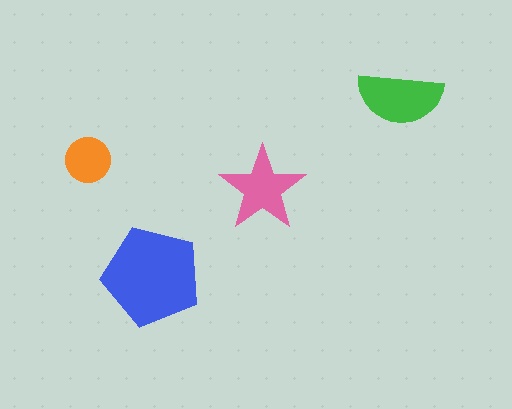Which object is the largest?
The blue pentagon.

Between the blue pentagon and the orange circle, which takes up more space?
The blue pentagon.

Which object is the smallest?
The orange circle.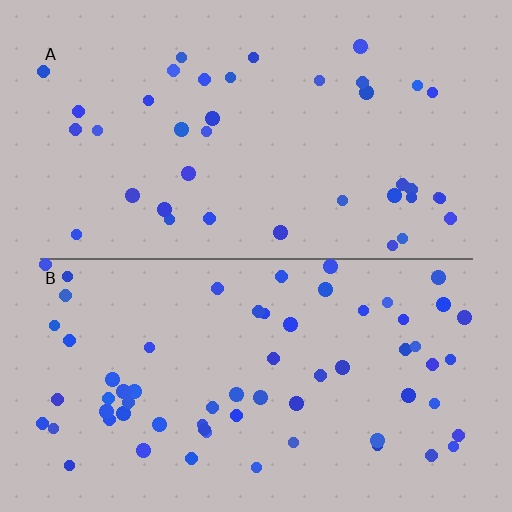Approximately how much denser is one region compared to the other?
Approximately 1.7× — region B over region A.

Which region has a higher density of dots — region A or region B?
B (the bottom).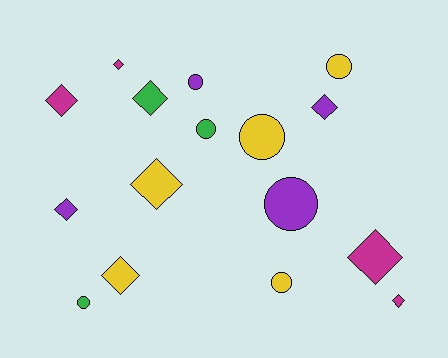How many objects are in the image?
There are 16 objects.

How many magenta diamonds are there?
There are 4 magenta diamonds.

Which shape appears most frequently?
Diamond, with 9 objects.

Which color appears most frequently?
Yellow, with 5 objects.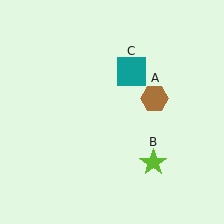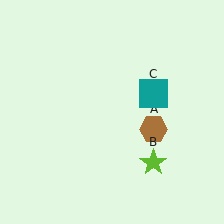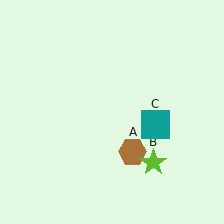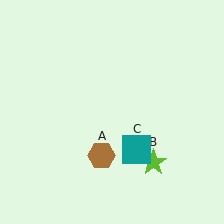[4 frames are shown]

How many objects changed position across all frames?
2 objects changed position: brown hexagon (object A), teal square (object C).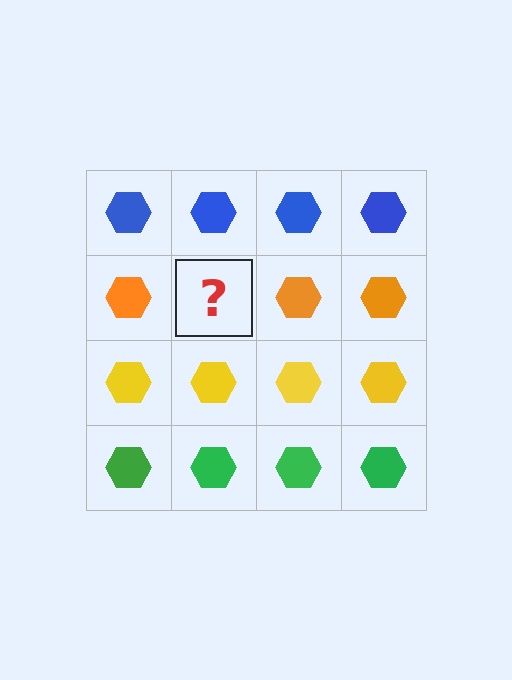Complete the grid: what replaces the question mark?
The question mark should be replaced with an orange hexagon.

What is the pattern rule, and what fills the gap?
The rule is that each row has a consistent color. The gap should be filled with an orange hexagon.